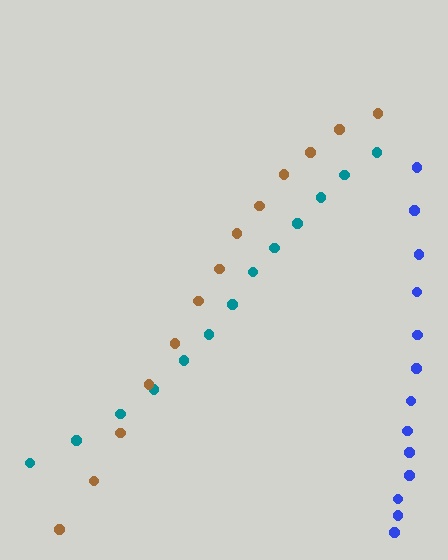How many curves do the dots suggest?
There are 3 distinct paths.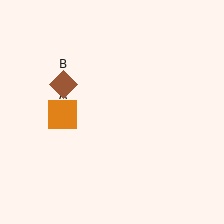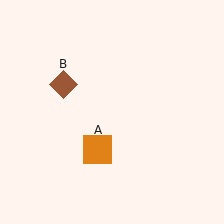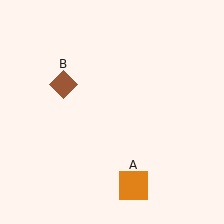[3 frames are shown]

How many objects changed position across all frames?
1 object changed position: orange square (object A).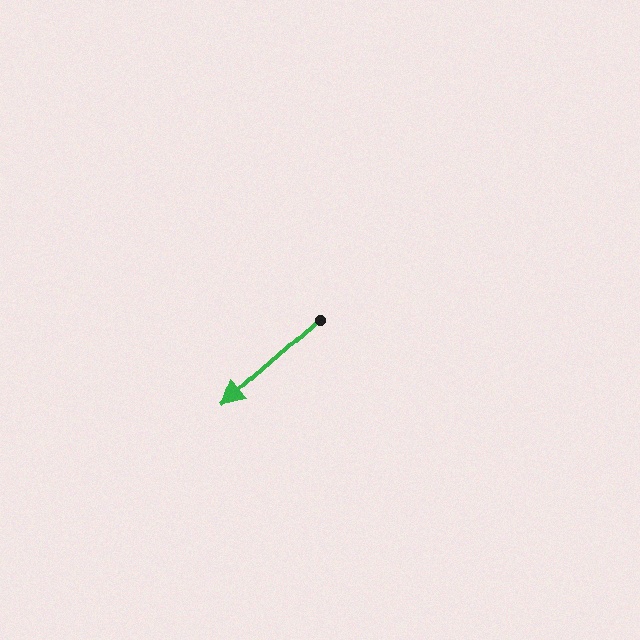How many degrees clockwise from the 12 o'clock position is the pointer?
Approximately 228 degrees.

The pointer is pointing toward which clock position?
Roughly 8 o'clock.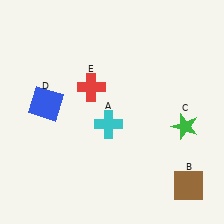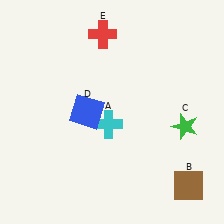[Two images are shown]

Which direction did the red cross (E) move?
The red cross (E) moved up.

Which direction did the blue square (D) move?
The blue square (D) moved right.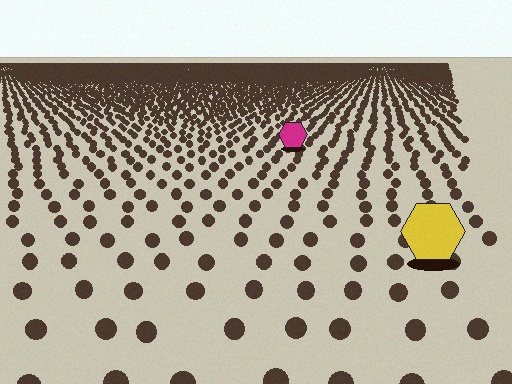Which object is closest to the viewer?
The yellow hexagon is closest. The texture marks near it are larger and more spread out.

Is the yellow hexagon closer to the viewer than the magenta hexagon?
Yes. The yellow hexagon is closer — you can tell from the texture gradient: the ground texture is coarser near it.